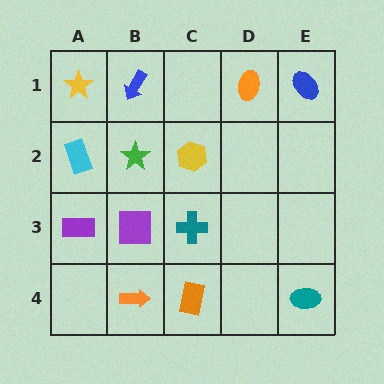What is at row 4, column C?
An orange rectangle.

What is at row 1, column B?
A blue arrow.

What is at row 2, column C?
A yellow hexagon.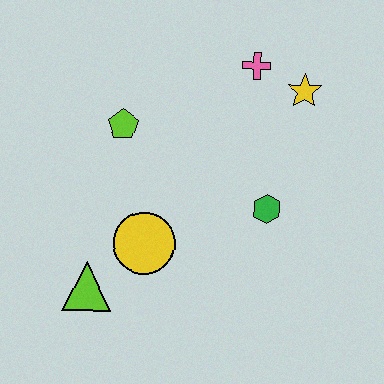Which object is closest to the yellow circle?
The lime triangle is closest to the yellow circle.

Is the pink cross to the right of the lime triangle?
Yes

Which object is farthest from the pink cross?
The lime triangle is farthest from the pink cross.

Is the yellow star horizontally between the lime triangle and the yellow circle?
No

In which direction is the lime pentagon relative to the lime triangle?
The lime pentagon is above the lime triangle.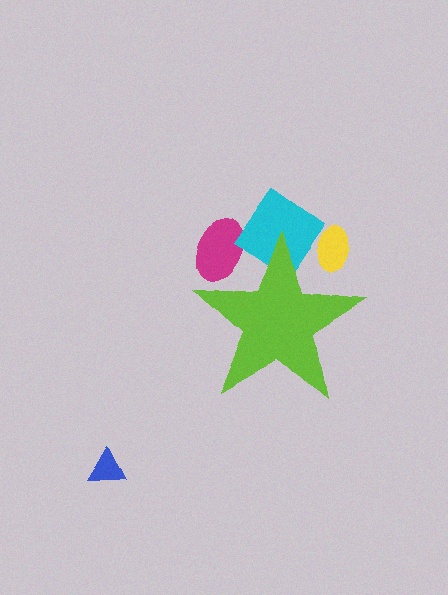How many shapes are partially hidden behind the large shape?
3 shapes are partially hidden.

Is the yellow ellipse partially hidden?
Yes, the yellow ellipse is partially hidden behind the lime star.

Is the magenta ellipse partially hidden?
Yes, the magenta ellipse is partially hidden behind the lime star.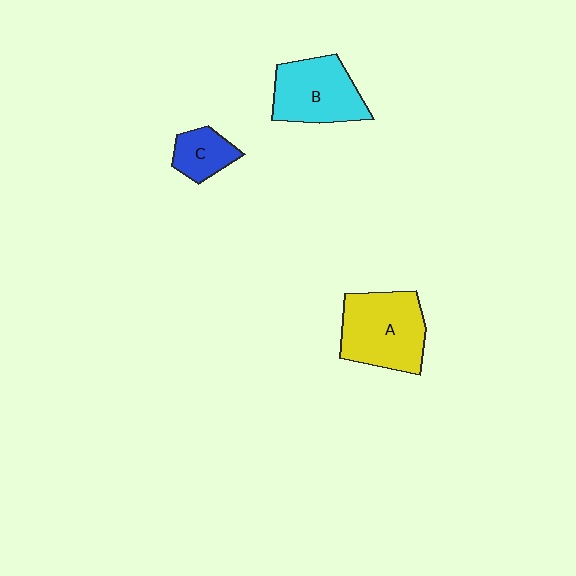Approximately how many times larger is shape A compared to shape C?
Approximately 2.3 times.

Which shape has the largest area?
Shape A (yellow).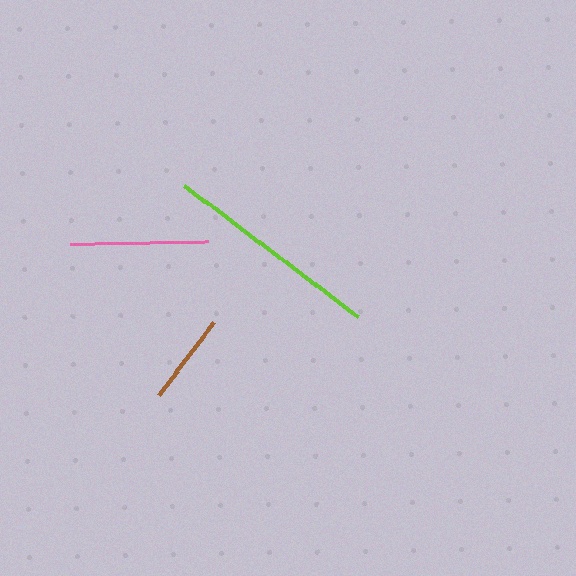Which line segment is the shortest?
The brown line is the shortest at approximately 91 pixels.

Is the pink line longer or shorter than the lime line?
The lime line is longer than the pink line.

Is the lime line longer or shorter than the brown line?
The lime line is longer than the brown line.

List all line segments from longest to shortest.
From longest to shortest: lime, pink, brown.